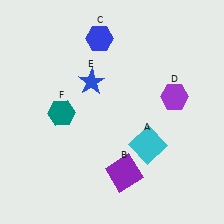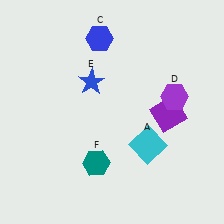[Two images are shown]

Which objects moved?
The objects that moved are: the purple square (B), the teal hexagon (F).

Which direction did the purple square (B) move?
The purple square (B) moved up.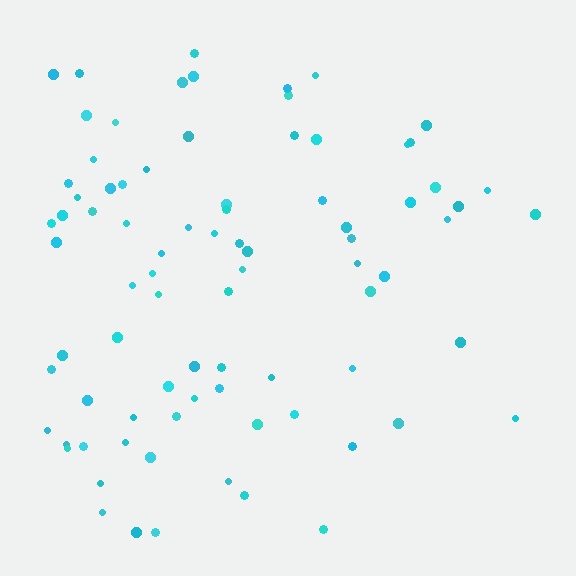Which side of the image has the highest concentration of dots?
The left.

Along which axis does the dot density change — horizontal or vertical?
Horizontal.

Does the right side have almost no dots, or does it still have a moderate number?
Still a moderate number, just noticeably fewer than the left.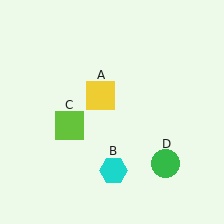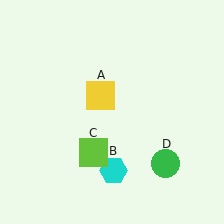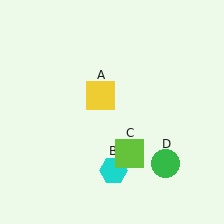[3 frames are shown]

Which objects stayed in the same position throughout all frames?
Yellow square (object A) and cyan hexagon (object B) and green circle (object D) remained stationary.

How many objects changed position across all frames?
1 object changed position: lime square (object C).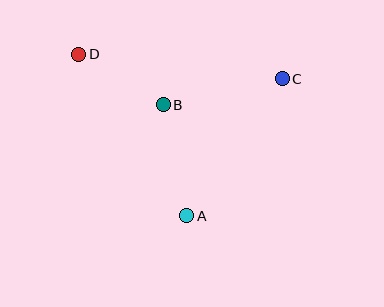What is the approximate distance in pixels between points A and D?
The distance between A and D is approximately 195 pixels.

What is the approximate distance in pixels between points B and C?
The distance between B and C is approximately 122 pixels.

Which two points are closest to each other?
Points B and D are closest to each other.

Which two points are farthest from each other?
Points C and D are farthest from each other.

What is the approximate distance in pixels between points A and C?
The distance between A and C is approximately 167 pixels.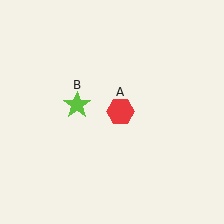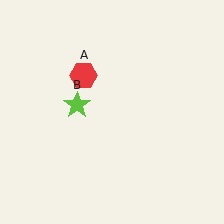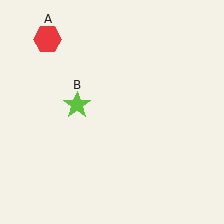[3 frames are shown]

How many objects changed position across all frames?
1 object changed position: red hexagon (object A).